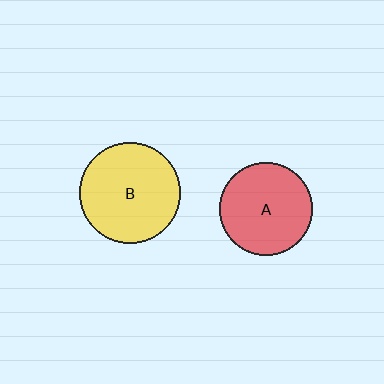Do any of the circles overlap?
No, none of the circles overlap.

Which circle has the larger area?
Circle B (yellow).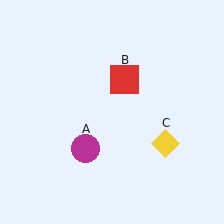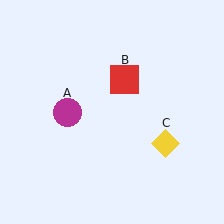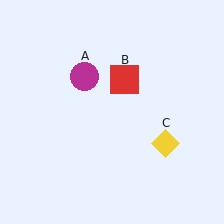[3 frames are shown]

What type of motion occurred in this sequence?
The magenta circle (object A) rotated clockwise around the center of the scene.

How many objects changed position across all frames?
1 object changed position: magenta circle (object A).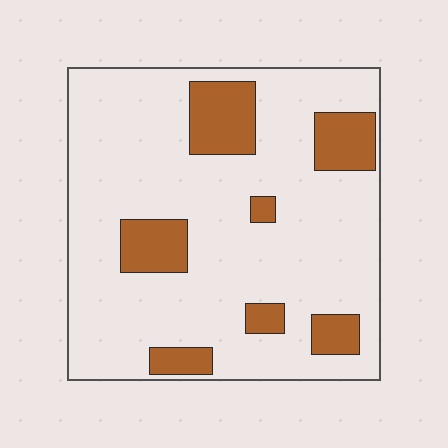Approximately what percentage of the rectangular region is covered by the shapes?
Approximately 20%.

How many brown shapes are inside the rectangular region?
7.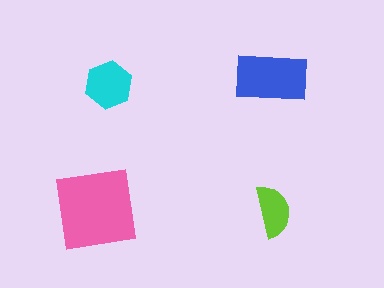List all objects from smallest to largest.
The lime semicircle, the cyan hexagon, the blue rectangle, the pink square.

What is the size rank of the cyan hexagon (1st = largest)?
3rd.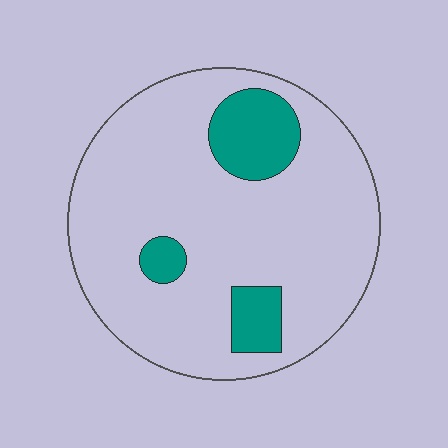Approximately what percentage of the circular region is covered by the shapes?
Approximately 15%.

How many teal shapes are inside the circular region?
3.